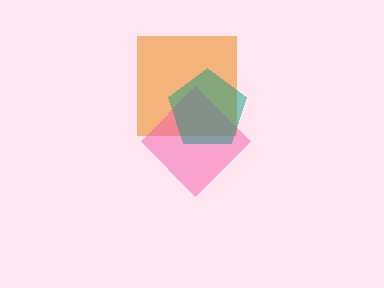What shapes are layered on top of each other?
The layered shapes are: an orange square, a pink diamond, a teal pentagon.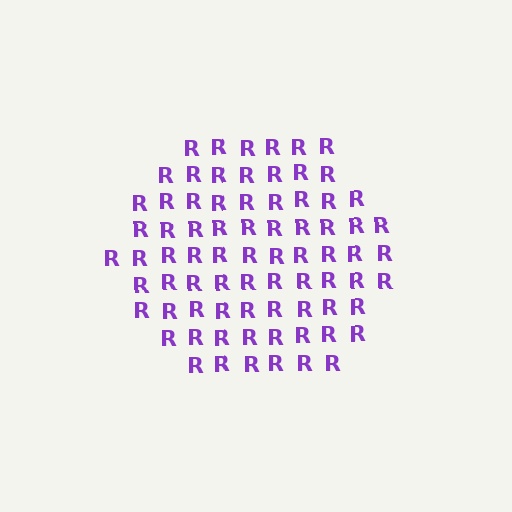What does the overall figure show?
The overall figure shows a hexagon.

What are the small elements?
The small elements are letter R's.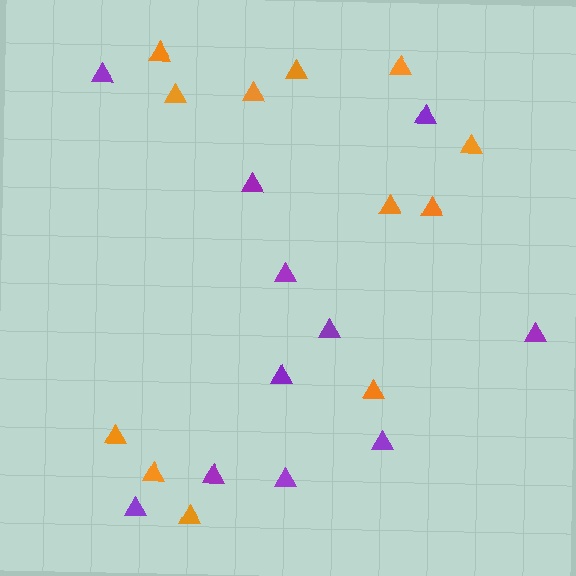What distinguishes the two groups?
There are 2 groups: one group of purple triangles (11) and one group of orange triangles (12).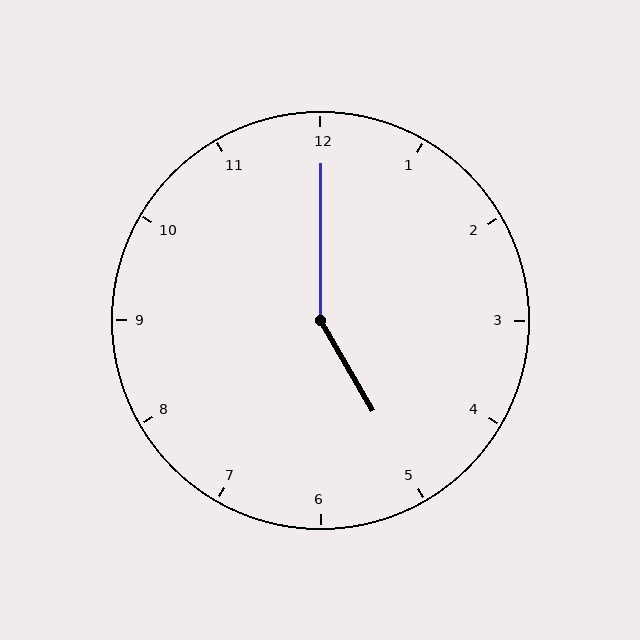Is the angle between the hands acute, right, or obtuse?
It is obtuse.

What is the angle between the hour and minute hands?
Approximately 150 degrees.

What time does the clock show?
5:00.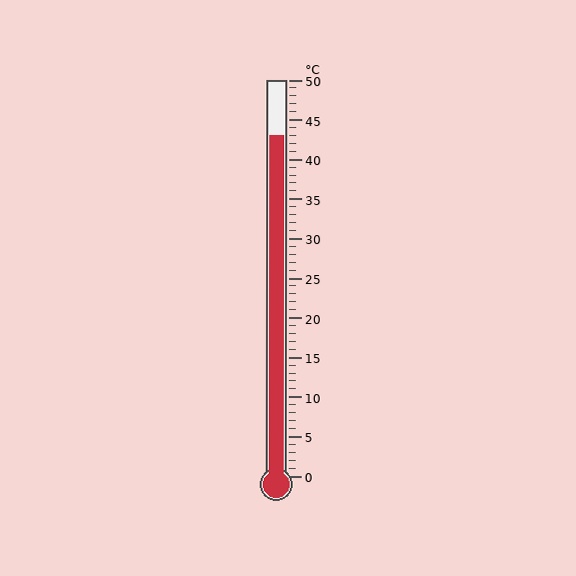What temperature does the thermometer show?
The thermometer shows approximately 43°C.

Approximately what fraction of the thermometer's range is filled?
The thermometer is filled to approximately 85% of its range.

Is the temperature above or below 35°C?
The temperature is above 35°C.